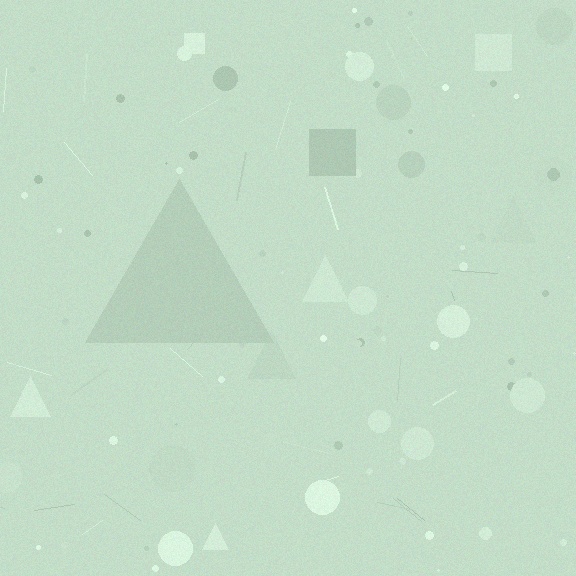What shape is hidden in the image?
A triangle is hidden in the image.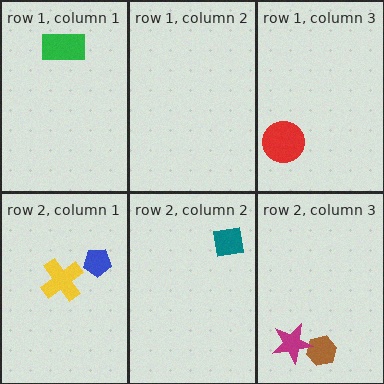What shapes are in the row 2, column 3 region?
The brown hexagon, the magenta star.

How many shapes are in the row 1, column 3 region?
1.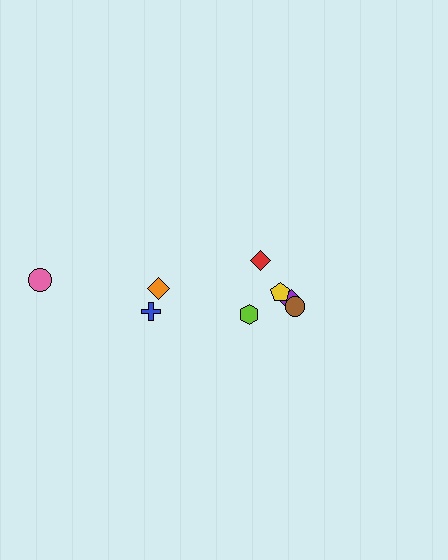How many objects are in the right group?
There are 5 objects.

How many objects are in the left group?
There are 3 objects.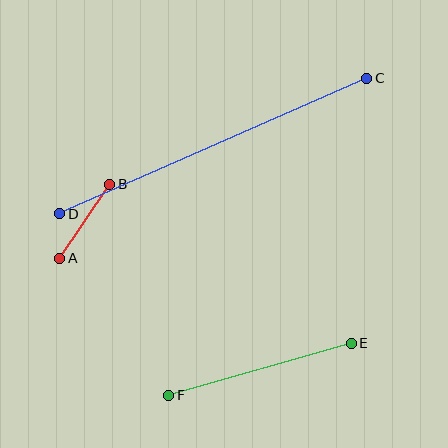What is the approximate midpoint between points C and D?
The midpoint is at approximately (213, 146) pixels.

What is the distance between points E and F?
The distance is approximately 190 pixels.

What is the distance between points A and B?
The distance is approximately 89 pixels.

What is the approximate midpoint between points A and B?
The midpoint is at approximately (85, 221) pixels.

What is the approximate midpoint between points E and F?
The midpoint is at approximately (260, 369) pixels.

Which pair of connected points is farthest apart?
Points C and D are farthest apart.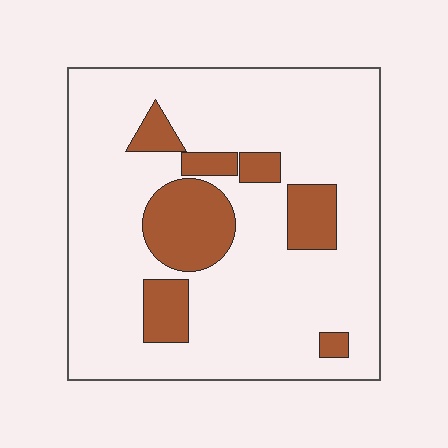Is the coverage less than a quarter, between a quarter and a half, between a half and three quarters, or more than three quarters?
Less than a quarter.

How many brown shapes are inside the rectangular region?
7.